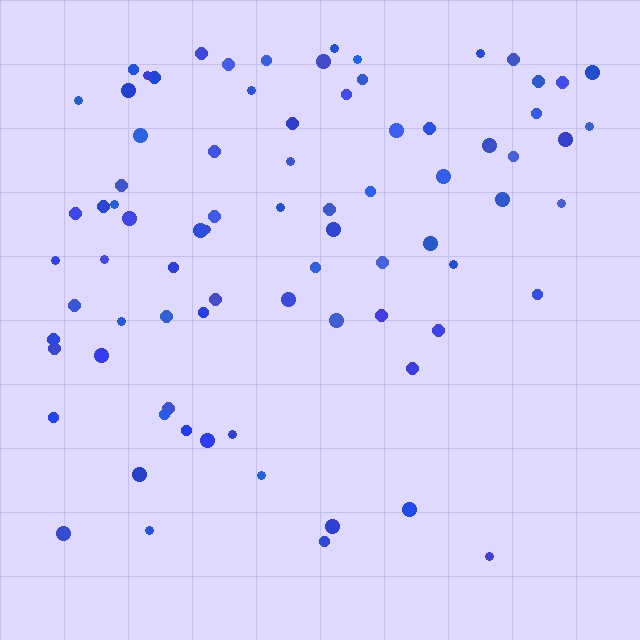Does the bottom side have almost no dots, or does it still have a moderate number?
Still a moderate number, just noticeably fewer than the top.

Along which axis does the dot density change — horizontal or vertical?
Vertical.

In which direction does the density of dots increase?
From bottom to top, with the top side densest.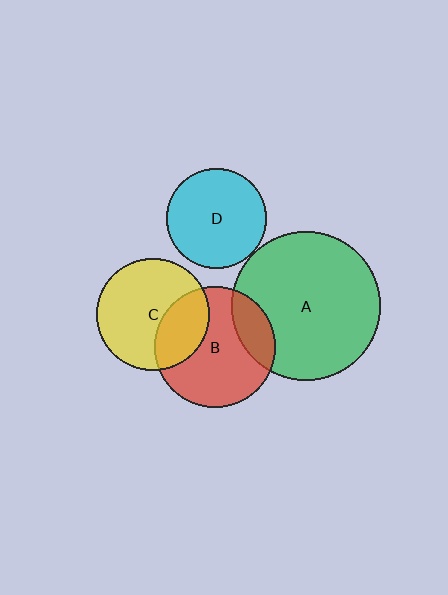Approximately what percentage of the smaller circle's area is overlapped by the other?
Approximately 30%.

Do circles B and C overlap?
Yes.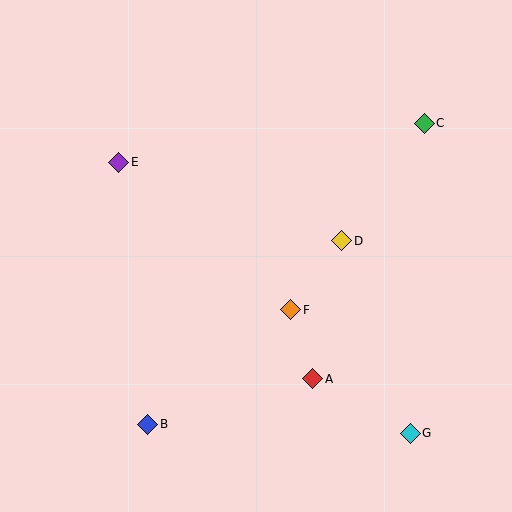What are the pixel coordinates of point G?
Point G is at (410, 433).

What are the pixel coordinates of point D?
Point D is at (342, 241).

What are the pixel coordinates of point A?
Point A is at (313, 379).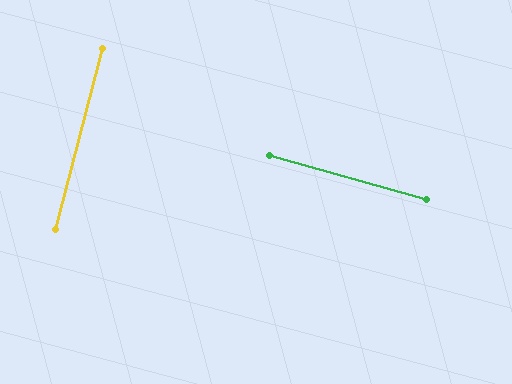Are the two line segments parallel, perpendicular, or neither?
Perpendicular — they meet at approximately 89°.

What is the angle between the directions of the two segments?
Approximately 89 degrees.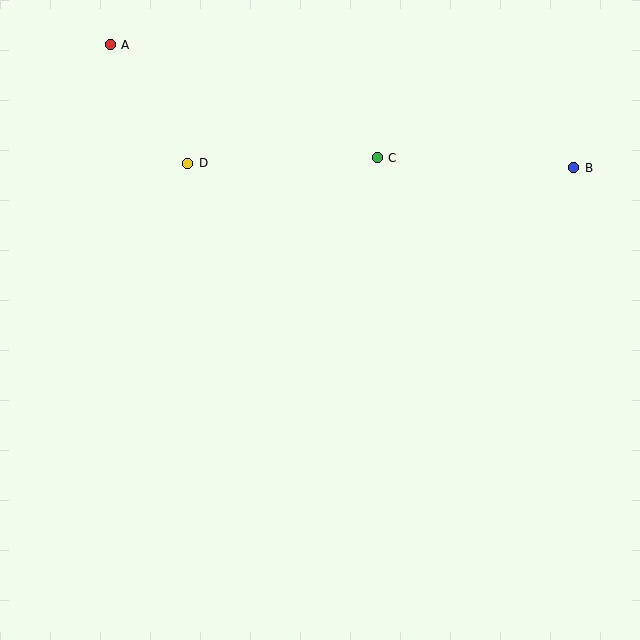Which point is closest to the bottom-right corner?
Point B is closest to the bottom-right corner.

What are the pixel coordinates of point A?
Point A is at (110, 45).